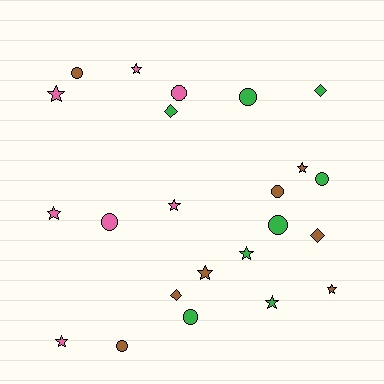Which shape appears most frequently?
Star, with 10 objects.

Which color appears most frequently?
Brown, with 8 objects.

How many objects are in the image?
There are 23 objects.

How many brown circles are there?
There are 3 brown circles.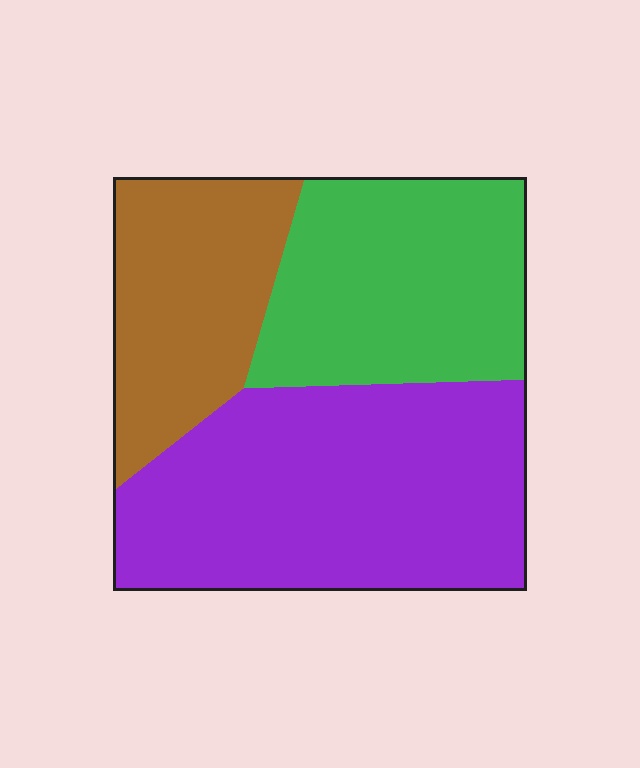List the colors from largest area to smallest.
From largest to smallest: purple, green, brown.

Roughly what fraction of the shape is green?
Green covers roughly 30% of the shape.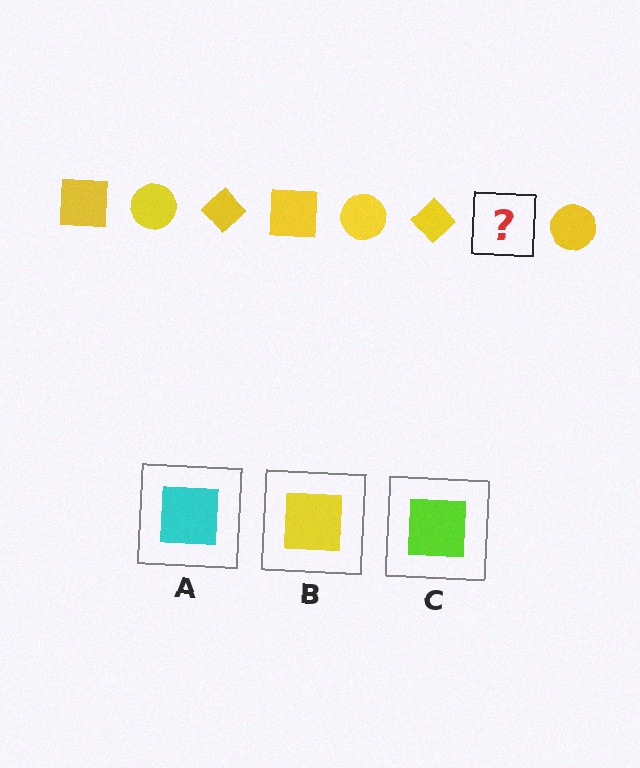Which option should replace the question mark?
Option B.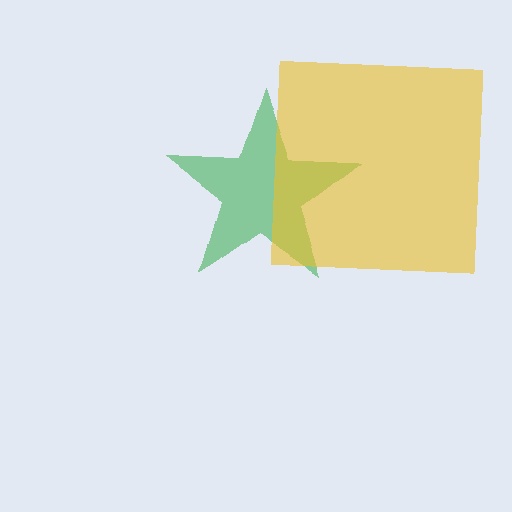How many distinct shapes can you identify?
There are 2 distinct shapes: a green star, a yellow square.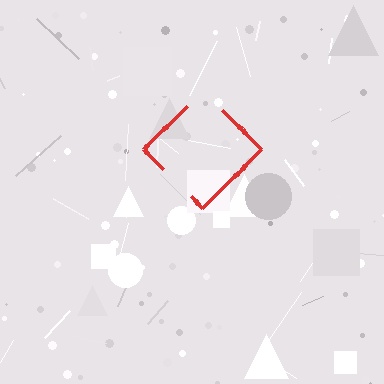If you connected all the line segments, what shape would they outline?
They would outline a diamond.